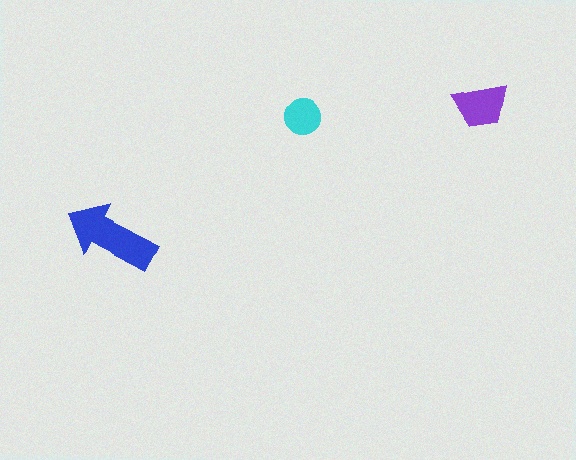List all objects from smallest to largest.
The cyan circle, the purple trapezoid, the blue arrow.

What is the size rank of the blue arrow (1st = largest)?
1st.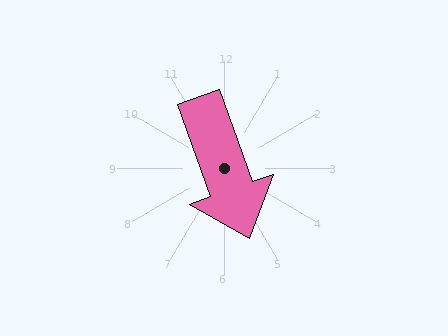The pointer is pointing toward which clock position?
Roughly 5 o'clock.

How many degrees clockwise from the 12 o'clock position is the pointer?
Approximately 160 degrees.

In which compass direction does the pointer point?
South.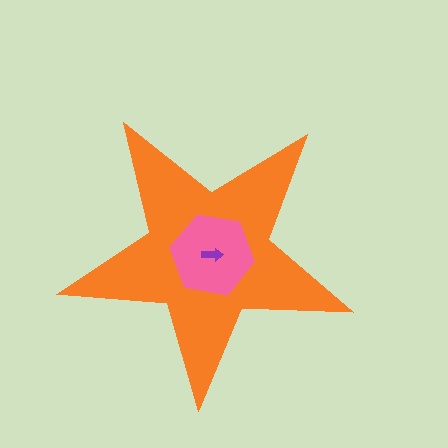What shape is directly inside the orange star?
The pink hexagon.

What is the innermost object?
The purple arrow.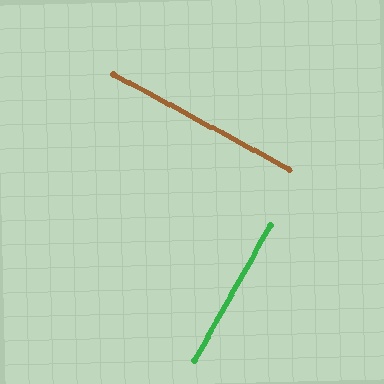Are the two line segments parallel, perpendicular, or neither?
Perpendicular — they meet at approximately 89°.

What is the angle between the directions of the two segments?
Approximately 89 degrees.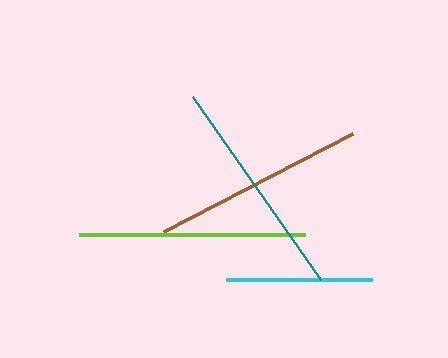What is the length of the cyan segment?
The cyan segment is approximately 146 pixels long.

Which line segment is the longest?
The lime line is the longest at approximately 226 pixels.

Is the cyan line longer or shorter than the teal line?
The teal line is longer than the cyan line.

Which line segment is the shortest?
The cyan line is the shortest at approximately 146 pixels.